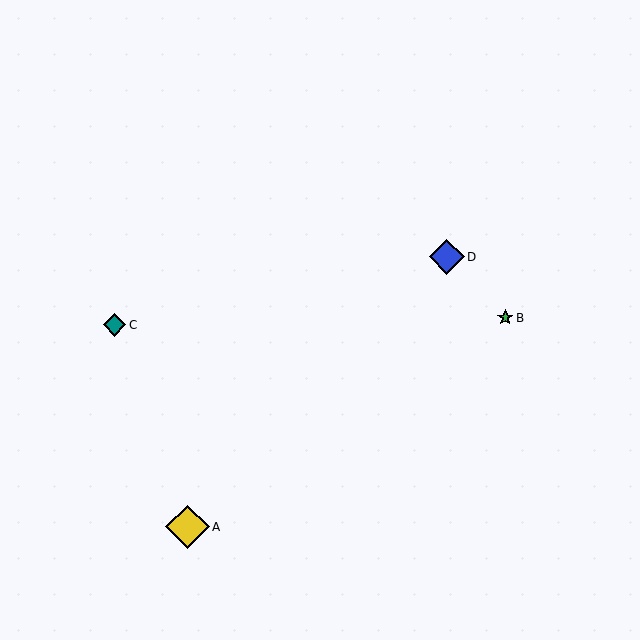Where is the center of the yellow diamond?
The center of the yellow diamond is at (188, 527).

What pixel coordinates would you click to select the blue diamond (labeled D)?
Click at (447, 257) to select the blue diamond D.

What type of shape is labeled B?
Shape B is a green star.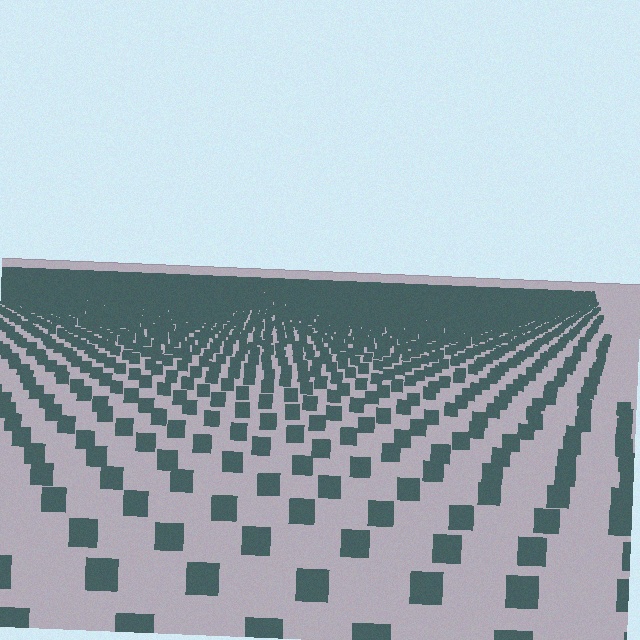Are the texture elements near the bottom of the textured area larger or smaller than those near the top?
Larger. Near the bottom, elements are closer to the viewer and appear at a bigger on-screen size.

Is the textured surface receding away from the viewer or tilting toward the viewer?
The surface is receding away from the viewer. Texture elements get smaller and denser toward the top.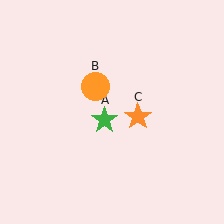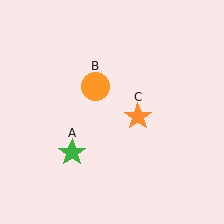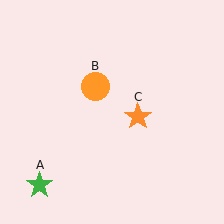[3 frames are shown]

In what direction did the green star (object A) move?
The green star (object A) moved down and to the left.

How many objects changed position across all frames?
1 object changed position: green star (object A).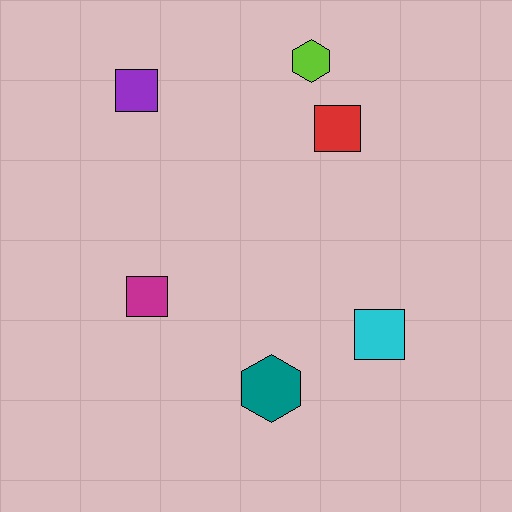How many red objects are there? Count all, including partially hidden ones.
There is 1 red object.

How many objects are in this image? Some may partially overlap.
There are 6 objects.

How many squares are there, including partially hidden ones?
There are 4 squares.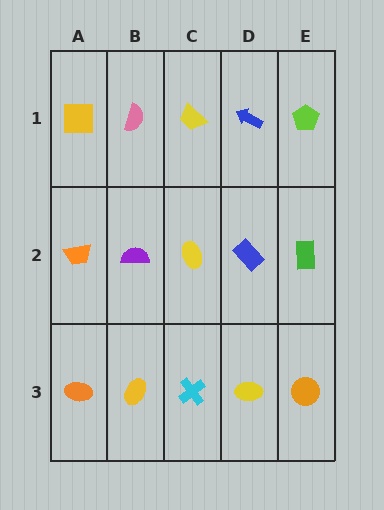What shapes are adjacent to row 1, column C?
A yellow ellipse (row 2, column C), a pink semicircle (row 1, column B), a blue arrow (row 1, column D).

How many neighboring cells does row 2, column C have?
4.